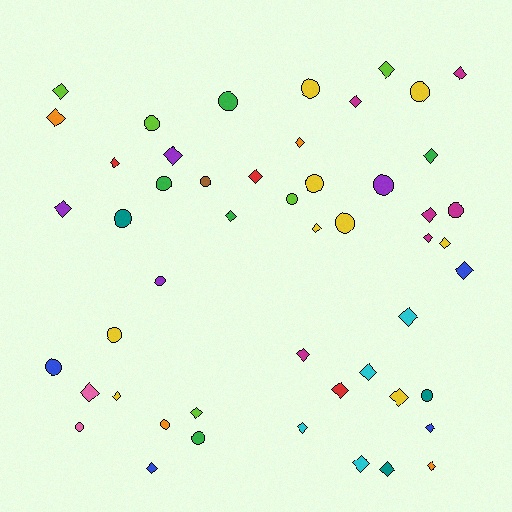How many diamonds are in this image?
There are 31 diamonds.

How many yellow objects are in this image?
There are 9 yellow objects.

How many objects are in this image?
There are 50 objects.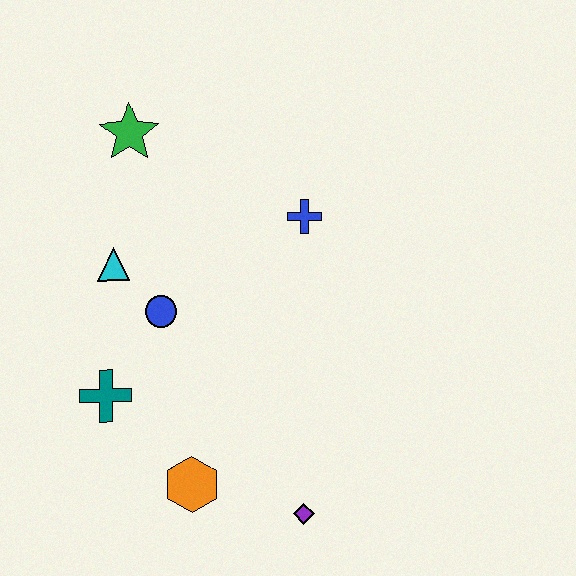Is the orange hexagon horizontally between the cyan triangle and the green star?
No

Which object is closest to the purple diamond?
The orange hexagon is closest to the purple diamond.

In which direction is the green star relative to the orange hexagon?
The green star is above the orange hexagon.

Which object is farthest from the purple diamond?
The green star is farthest from the purple diamond.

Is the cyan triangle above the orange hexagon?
Yes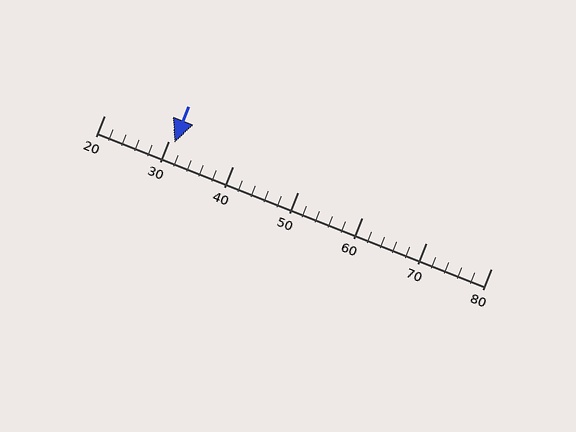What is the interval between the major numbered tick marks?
The major tick marks are spaced 10 units apart.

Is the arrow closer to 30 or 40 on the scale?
The arrow is closer to 30.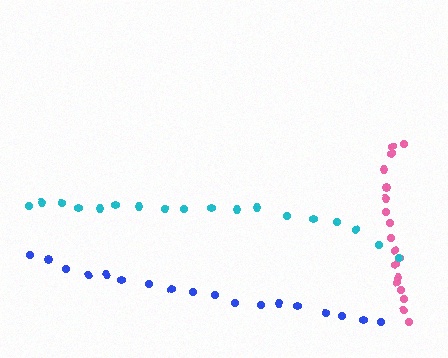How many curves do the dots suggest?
There are 3 distinct paths.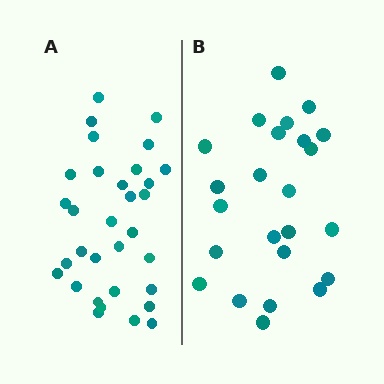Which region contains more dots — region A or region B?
Region A (the left region) has more dots.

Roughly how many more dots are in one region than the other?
Region A has roughly 8 or so more dots than region B.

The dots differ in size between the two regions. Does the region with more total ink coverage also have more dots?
No. Region B has more total ink coverage because its dots are larger, but region A actually contains more individual dots. Total area can be misleading — the number of items is what matters here.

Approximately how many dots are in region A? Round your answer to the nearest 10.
About 30 dots. (The exact count is 32, which rounds to 30.)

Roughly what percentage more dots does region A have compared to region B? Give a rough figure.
About 35% more.